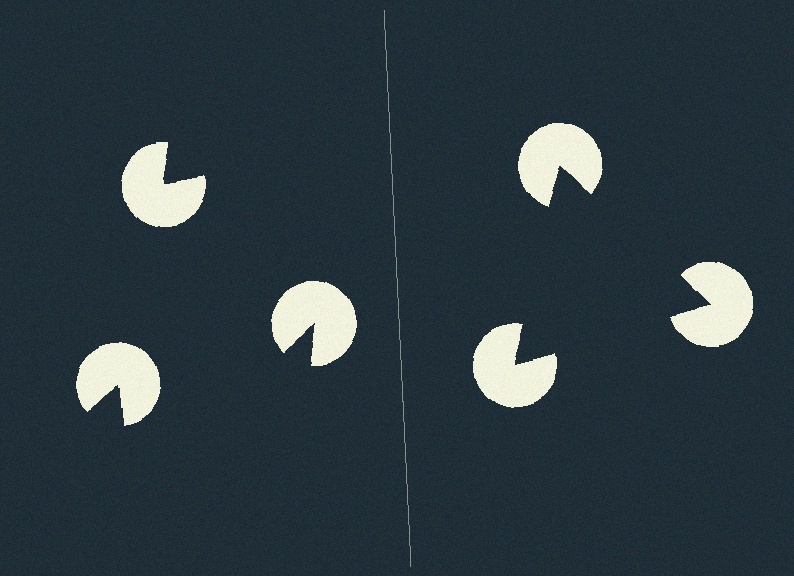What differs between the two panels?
The pac-man discs are positioned identically on both sides; only the wedge orientations differ. On the right they align to a triangle; on the left they are misaligned.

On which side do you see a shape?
An illusory triangle appears on the right side. On the left side the wedge cuts are rotated, so no coherent shape forms.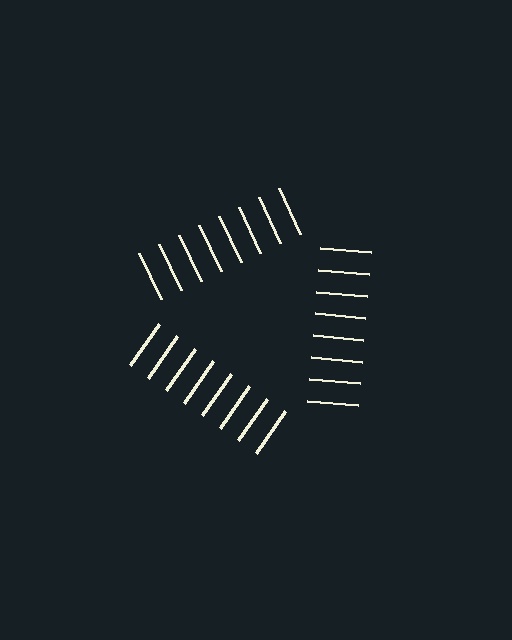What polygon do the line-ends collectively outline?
An illusory triangle — the line segments terminate on its edges but no continuous stroke is drawn.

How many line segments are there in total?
24 — 8 along each of the 3 edges.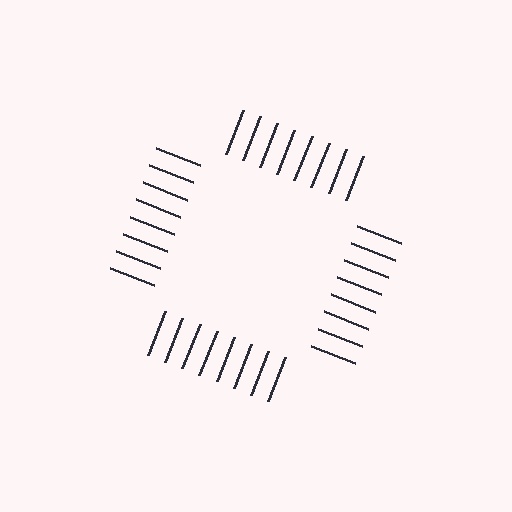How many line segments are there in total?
32 — 8 along each of the 4 edges.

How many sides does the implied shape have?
4 sides — the line-ends trace a square.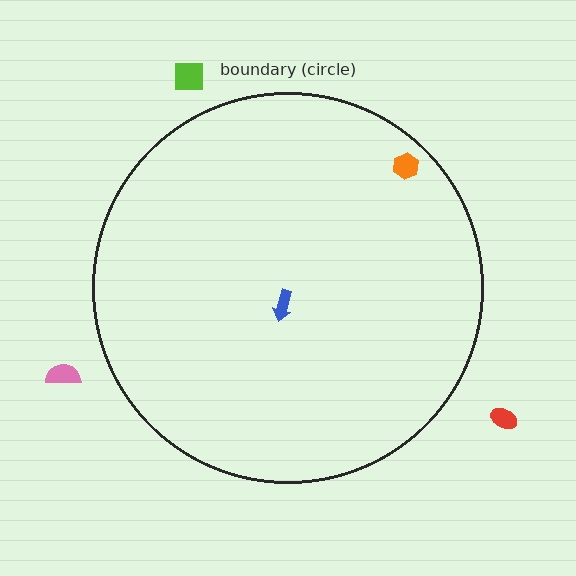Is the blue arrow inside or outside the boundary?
Inside.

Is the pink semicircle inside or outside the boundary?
Outside.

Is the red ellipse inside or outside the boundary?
Outside.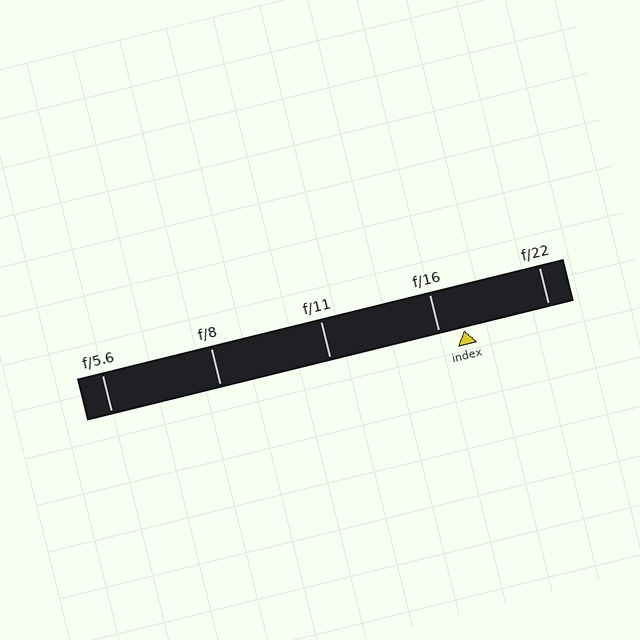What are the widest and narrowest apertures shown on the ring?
The widest aperture shown is f/5.6 and the narrowest is f/22.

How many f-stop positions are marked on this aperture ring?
There are 5 f-stop positions marked.